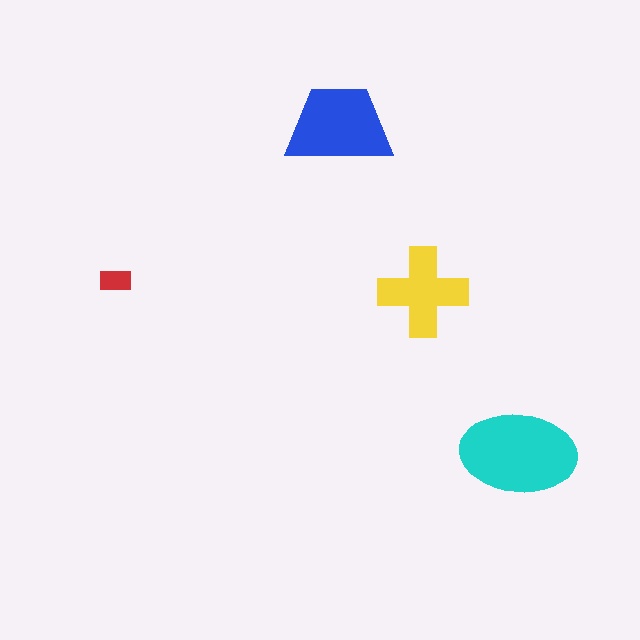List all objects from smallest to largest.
The red rectangle, the yellow cross, the blue trapezoid, the cyan ellipse.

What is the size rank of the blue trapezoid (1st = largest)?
2nd.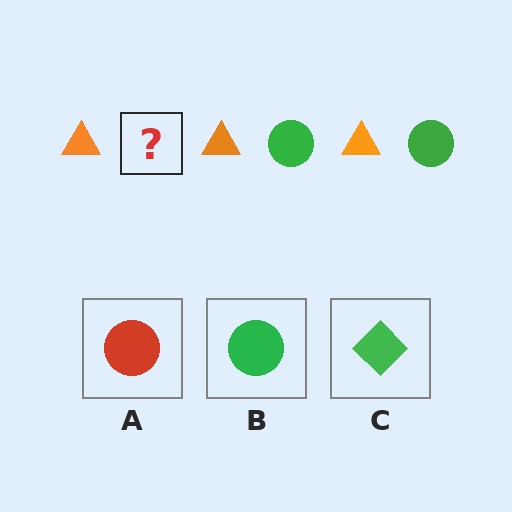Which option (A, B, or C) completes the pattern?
B.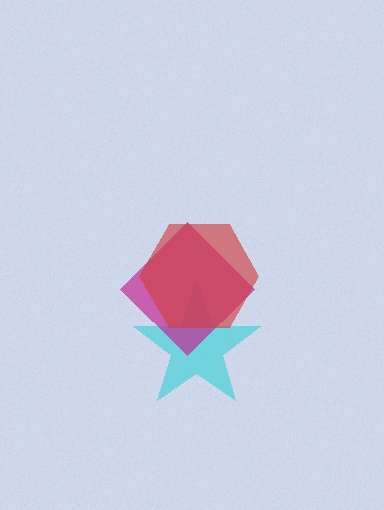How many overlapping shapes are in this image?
There are 3 overlapping shapes in the image.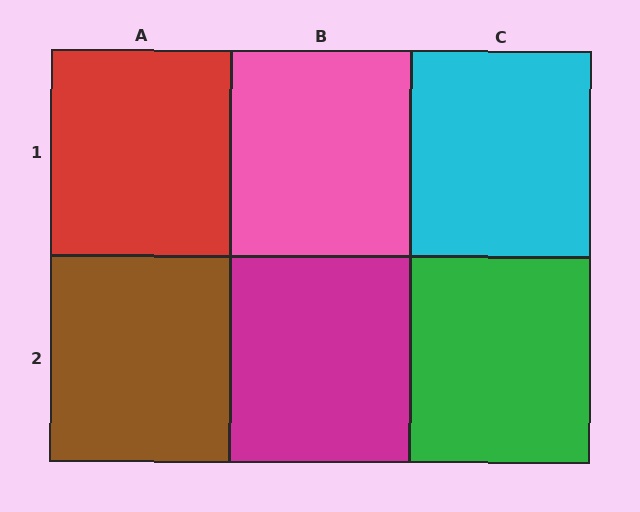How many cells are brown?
1 cell is brown.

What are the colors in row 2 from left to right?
Brown, magenta, green.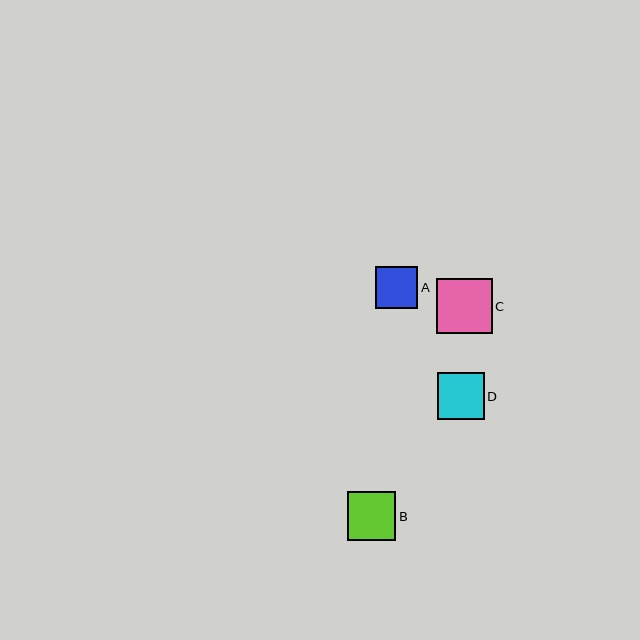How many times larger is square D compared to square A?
Square D is approximately 1.1 times the size of square A.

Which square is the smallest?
Square A is the smallest with a size of approximately 42 pixels.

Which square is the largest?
Square C is the largest with a size of approximately 55 pixels.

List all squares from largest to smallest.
From largest to smallest: C, B, D, A.